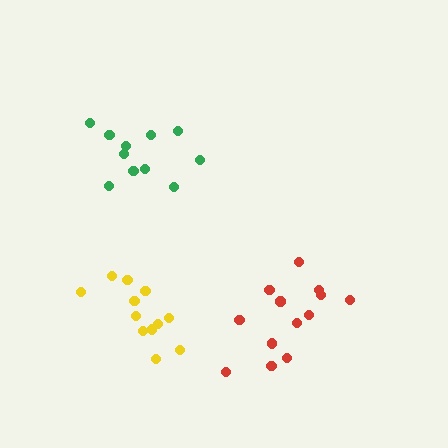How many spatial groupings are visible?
There are 3 spatial groupings.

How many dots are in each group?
Group 1: 12 dots, Group 2: 13 dots, Group 3: 11 dots (36 total).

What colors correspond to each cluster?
The clusters are colored: yellow, red, green.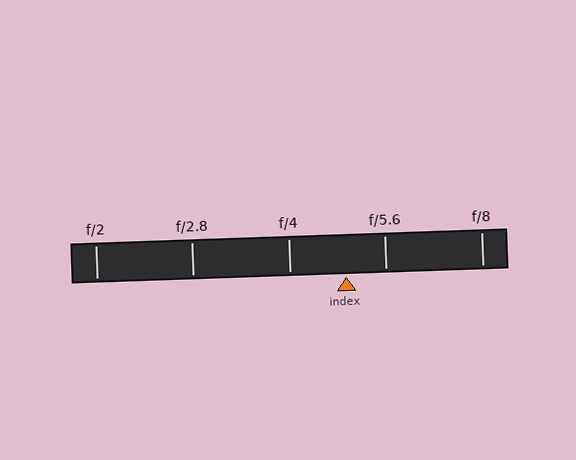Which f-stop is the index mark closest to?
The index mark is closest to f/5.6.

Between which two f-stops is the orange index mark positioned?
The index mark is between f/4 and f/5.6.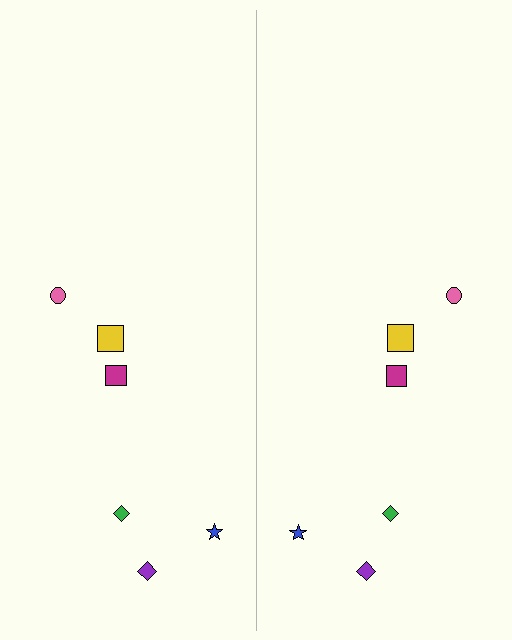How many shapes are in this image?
There are 12 shapes in this image.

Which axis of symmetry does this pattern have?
The pattern has a vertical axis of symmetry running through the center of the image.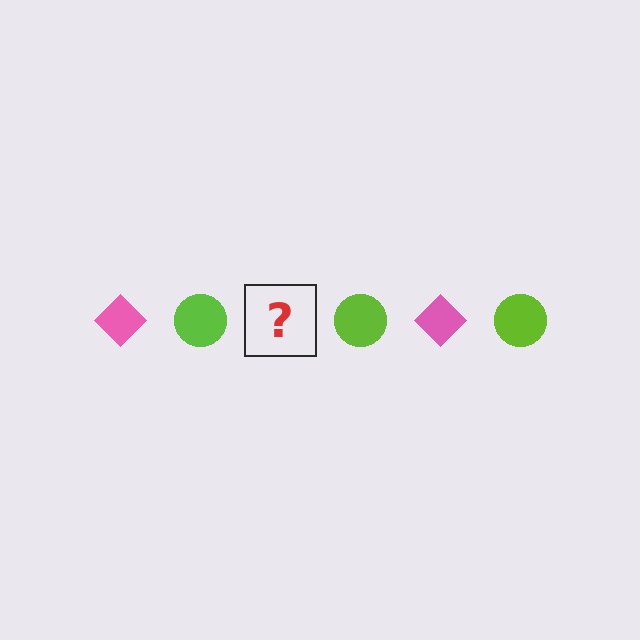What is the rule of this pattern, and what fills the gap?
The rule is that the pattern alternates between pink diamond and lime circle. The gap should be filled with a pink diamond.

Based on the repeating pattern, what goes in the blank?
The blank should be a pink diamond.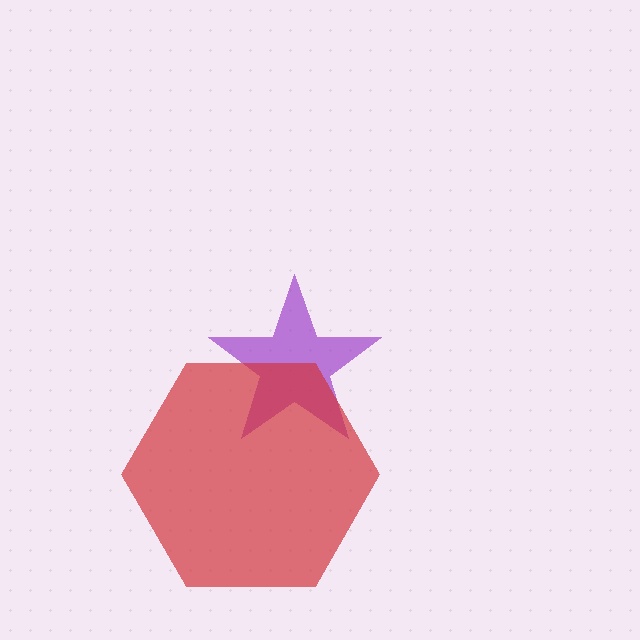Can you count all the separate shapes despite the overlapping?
Yes, there are 2 separate shapes.